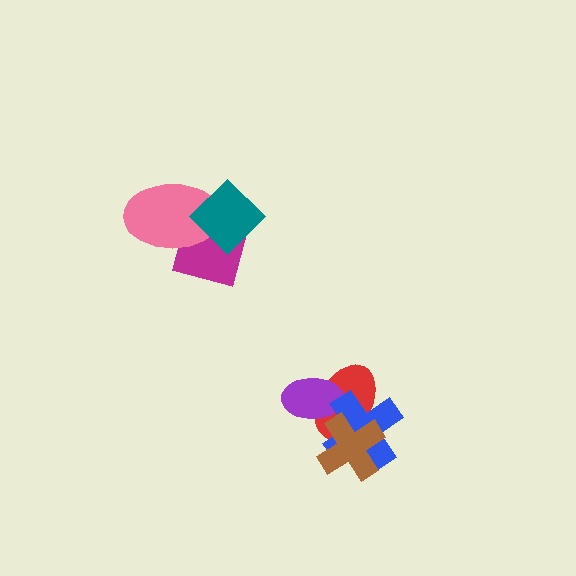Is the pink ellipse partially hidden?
Yes, it is partially covered by another shape.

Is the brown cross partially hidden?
No, no other shape covers it.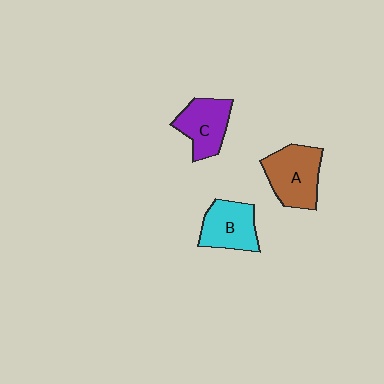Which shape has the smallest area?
Shape C (purple).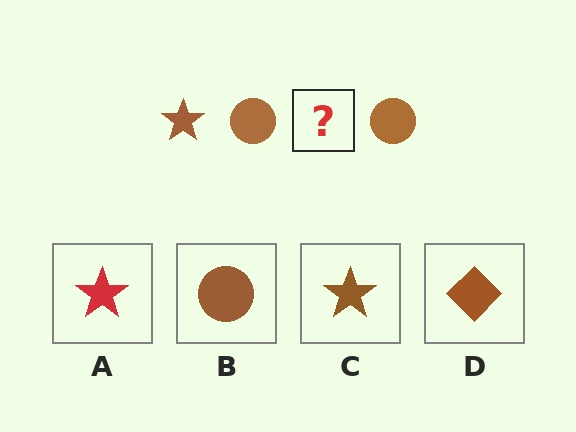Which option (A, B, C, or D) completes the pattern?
C.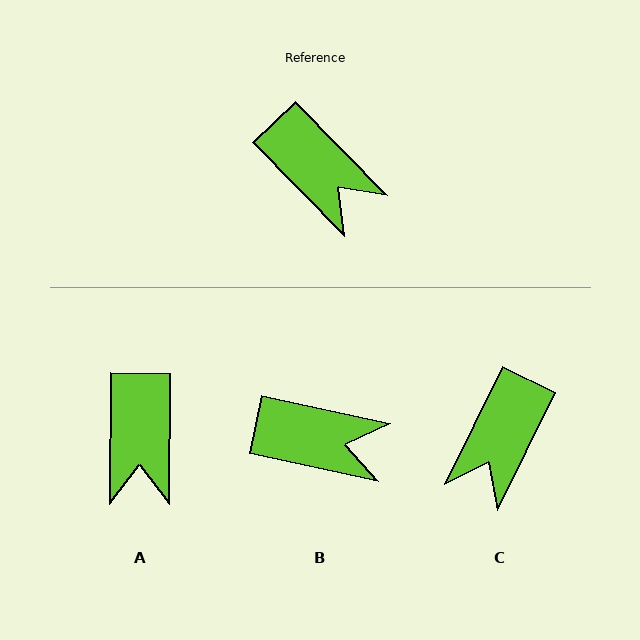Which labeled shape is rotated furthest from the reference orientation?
C, about 70 degrees away.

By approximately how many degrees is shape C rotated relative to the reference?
Approximately 70 degrees clockwise.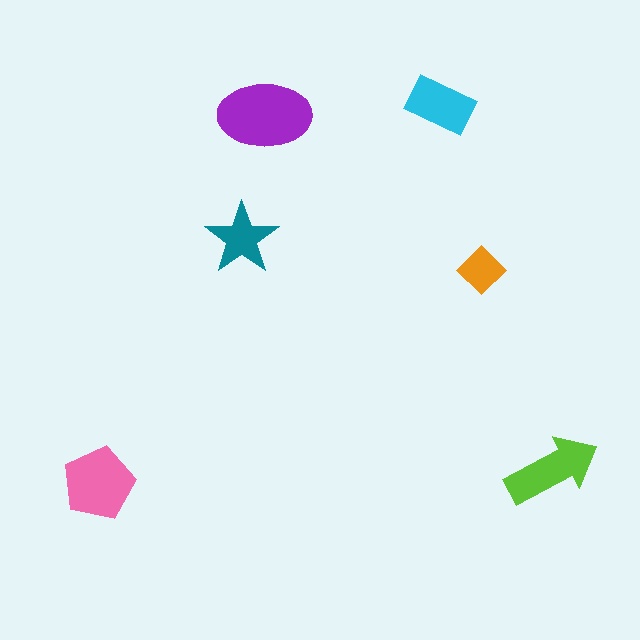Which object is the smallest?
The orange diamond.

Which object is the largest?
The purple ellipse.